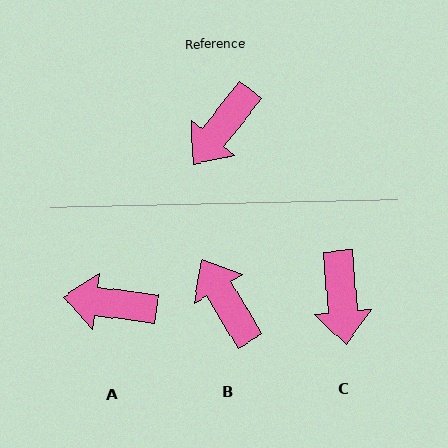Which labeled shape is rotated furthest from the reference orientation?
B, about 111 degrees away.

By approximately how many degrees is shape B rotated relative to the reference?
Approximately 111 degrees clockwise.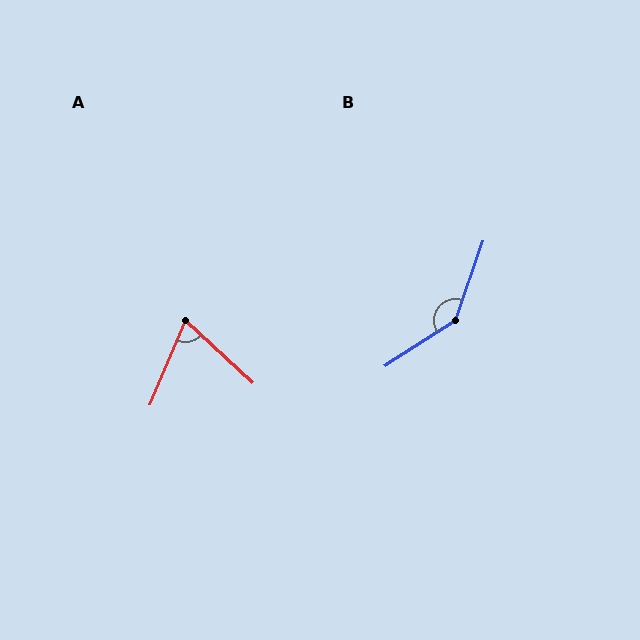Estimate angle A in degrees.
Approximately 69 degrees.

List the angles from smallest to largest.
A (69°), B (142°).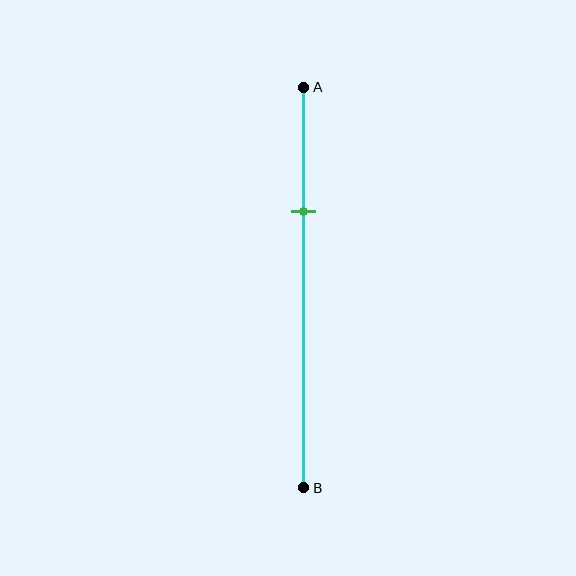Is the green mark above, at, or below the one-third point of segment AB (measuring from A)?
The green mark is approximately at the one-third point of segment AB.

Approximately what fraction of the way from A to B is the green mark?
The green mark is approximately 30% of the way from A to B.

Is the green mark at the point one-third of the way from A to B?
Yes, the mark is approximately at the one-third point.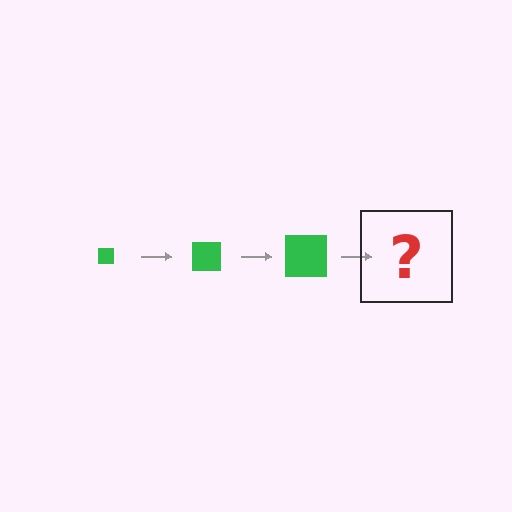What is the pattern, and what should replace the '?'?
The pattern is that the square gets progressively larger each step. The '?' should be a green square, larger than the previous one.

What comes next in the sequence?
The next element should be a green square, larger than the previous one.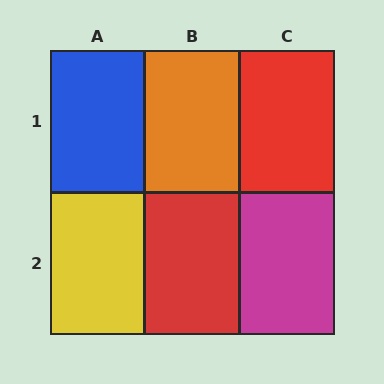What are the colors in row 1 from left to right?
Blue, orange, red.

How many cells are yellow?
1 cell is yellow.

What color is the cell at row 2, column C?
Magenta.